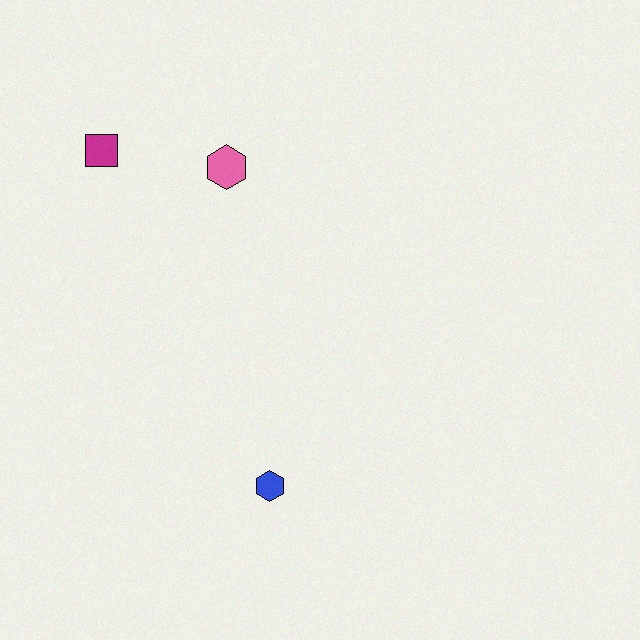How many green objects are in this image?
There are no green objects.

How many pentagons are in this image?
There are no pentagons.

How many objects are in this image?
There are 3 objects.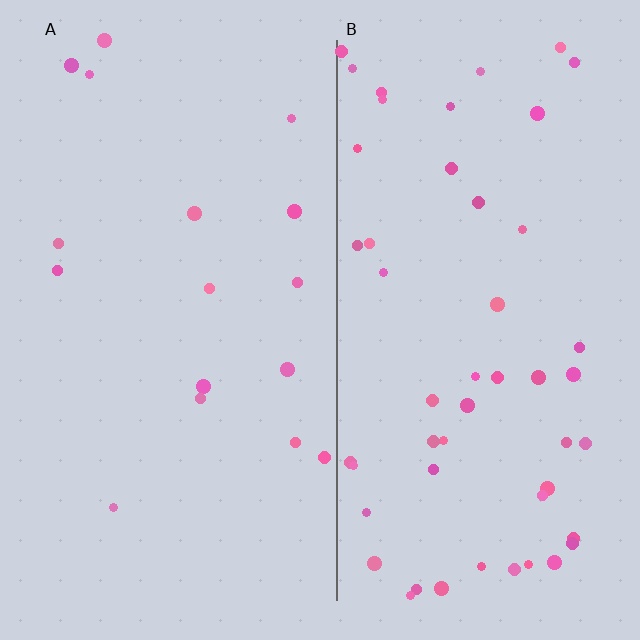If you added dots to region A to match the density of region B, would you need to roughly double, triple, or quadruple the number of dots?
Approximately triple.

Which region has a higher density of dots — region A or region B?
B (the right).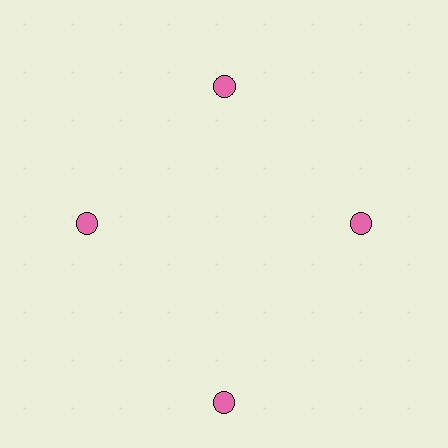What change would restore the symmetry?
The symmetry would be restored by moving it inward, back onto the ring so that all 4 circles sit at equal angles and equal distance from the center.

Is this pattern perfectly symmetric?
No. The 4 pink circles are arranged in a ring, but one element near the 6 o'clock position is pushed outward from the center, breaking the 4-fold rotational symmetry.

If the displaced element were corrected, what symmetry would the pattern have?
It would have 4-fold rotational symmetry — the pattern would map onto itself every 90 degrees.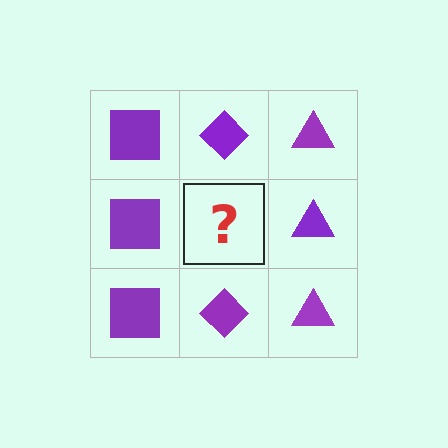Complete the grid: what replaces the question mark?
The question mark should be replaced with a purple diamond.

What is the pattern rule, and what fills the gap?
The rule is that each column has a consistent shape. The gap should be filled with a purple diamond.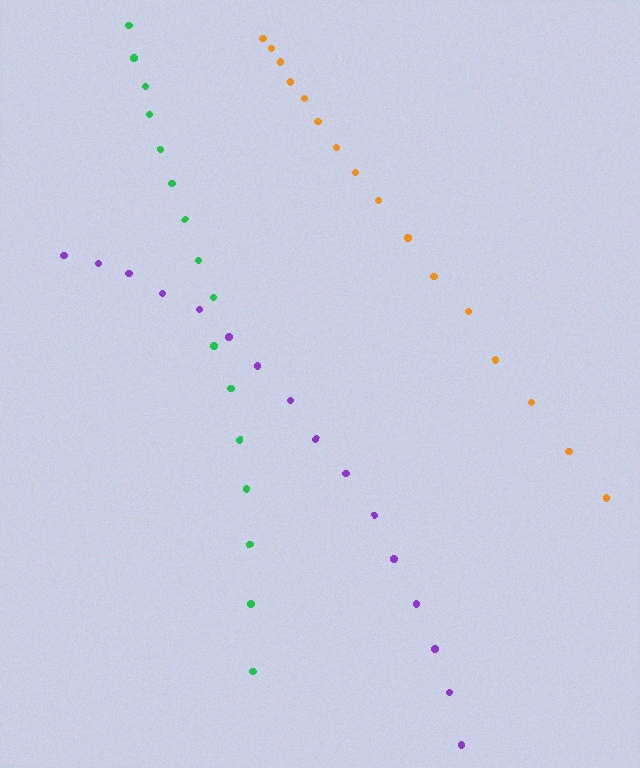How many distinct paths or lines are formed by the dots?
There are 3 distinct paths.